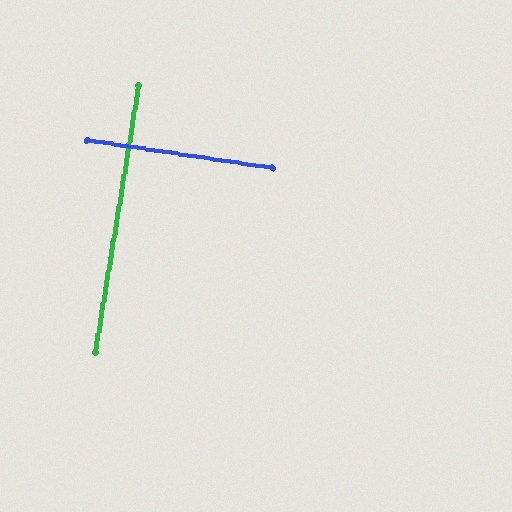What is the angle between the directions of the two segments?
Approximately 89 degrees.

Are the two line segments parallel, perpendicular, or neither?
Perpendicular — they meet at approximately 89°.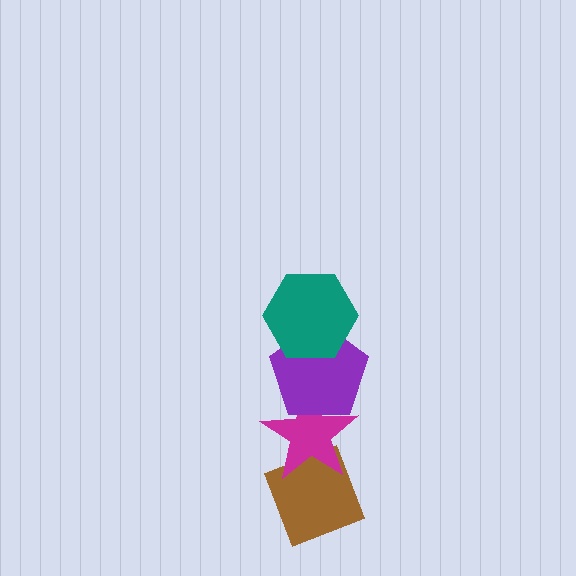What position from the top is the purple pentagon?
The purple pentagon is 2nd from the top.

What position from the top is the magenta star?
The magenta star is 3rd from the top.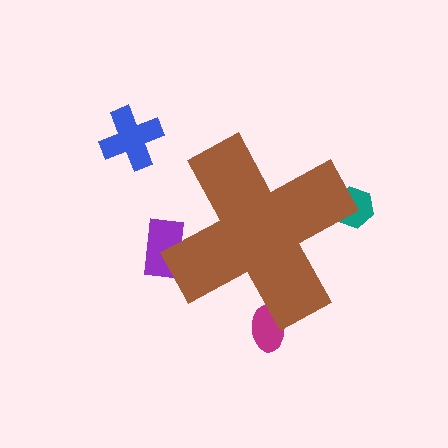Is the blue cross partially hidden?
No, the blue cross is fully visible.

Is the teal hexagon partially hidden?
Yes, the teal hexagon is partially hidden behind the brown cross.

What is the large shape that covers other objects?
A brown cross.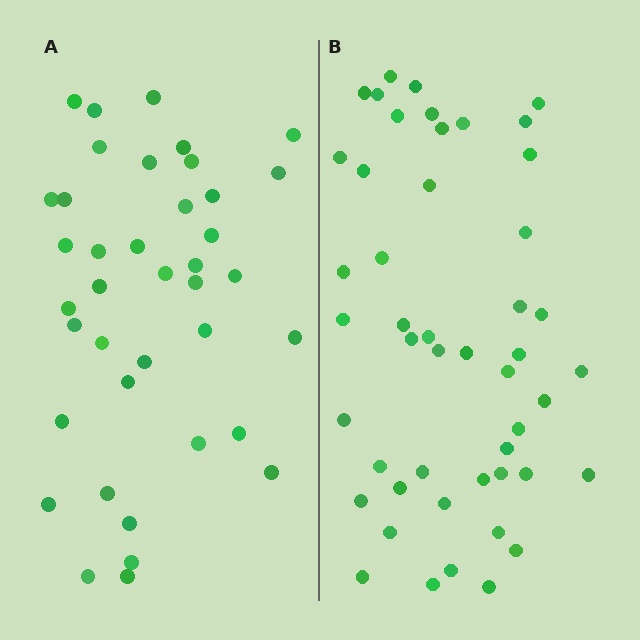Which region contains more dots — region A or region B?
Region B (the right region) has more dots.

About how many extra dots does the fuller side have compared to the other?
Region B has roughly 8 or so more dots than region A.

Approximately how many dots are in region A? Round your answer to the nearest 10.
About 40 dots. (The exact count is 39, which rounds to 40.)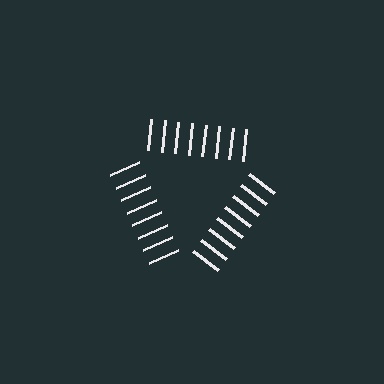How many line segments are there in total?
24 — 8 along each of the 3 edges.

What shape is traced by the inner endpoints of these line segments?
An illusory triangle — the line segments terminate on its edges but no continuous stroke is drawn.